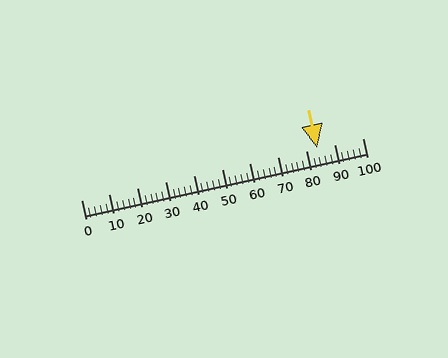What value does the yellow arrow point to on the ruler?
The yellow arrow points to approximately 84.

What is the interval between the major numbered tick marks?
The major tick marks are spaced 10 units apart.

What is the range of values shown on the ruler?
The ruler shows values from 0 to 100.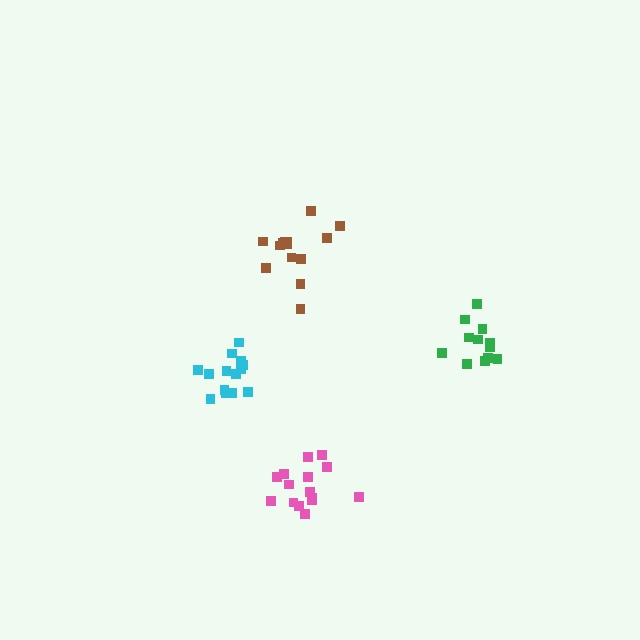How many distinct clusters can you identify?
There are 4 distinct clusters.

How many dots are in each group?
Group 1: 12 dots, Group 2: 15 dots, Group 3: 15 dots, Group 4: 15 dots (57 total).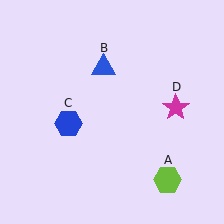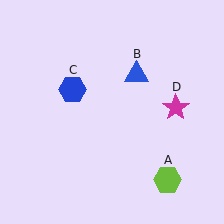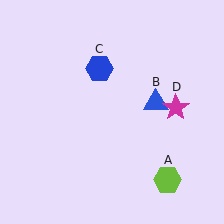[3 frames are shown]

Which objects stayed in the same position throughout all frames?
Lime hexagon (object A) and magenta star (object D) remained stationary.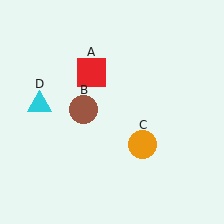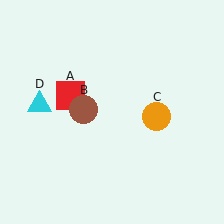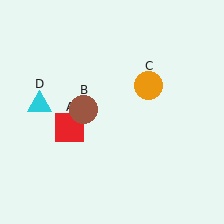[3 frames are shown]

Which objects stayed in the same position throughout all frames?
Brown circle (object B) and cyan triangle (object D) remained stationary.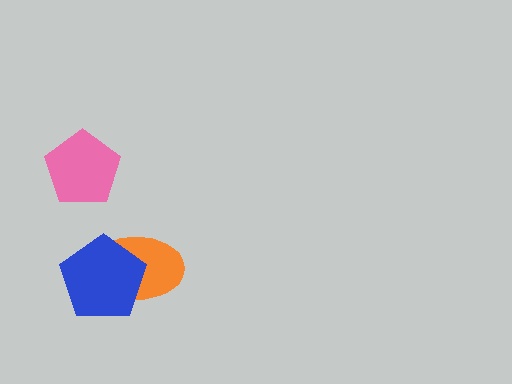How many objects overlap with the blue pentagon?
1 object overlaps with the blue pentagon.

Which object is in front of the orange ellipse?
The blue pentagon is in front of the orange ellipse.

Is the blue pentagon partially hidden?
No, no other shape covers it.